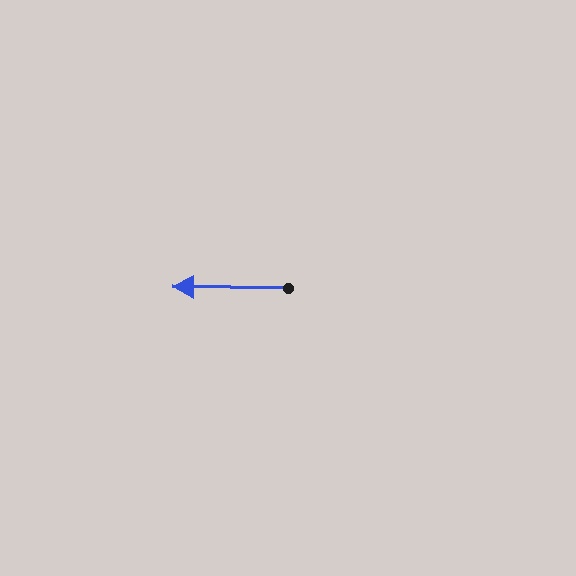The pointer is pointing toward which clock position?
Roughly 9 o'clock.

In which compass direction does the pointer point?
West.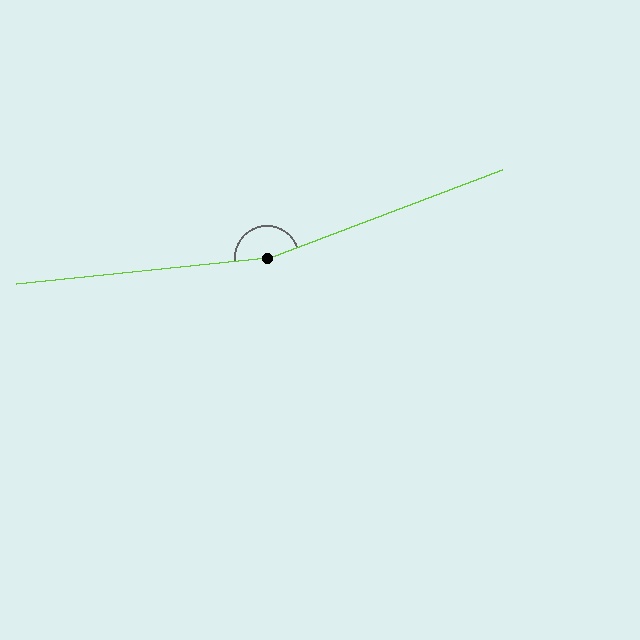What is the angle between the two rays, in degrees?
Approximately 165 degrees.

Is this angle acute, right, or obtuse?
It is obtuse.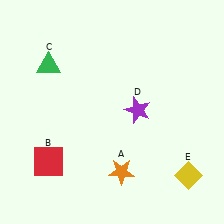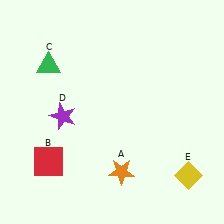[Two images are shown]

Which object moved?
The purple star (D) moved left.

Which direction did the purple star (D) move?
The purple star (D) moved left.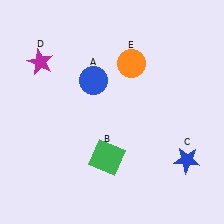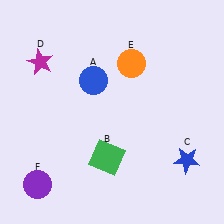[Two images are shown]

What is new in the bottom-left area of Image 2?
A purple circle (F) was added in the bottom-left area of Image 2.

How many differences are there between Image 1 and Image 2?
There is 1 difference between the two images.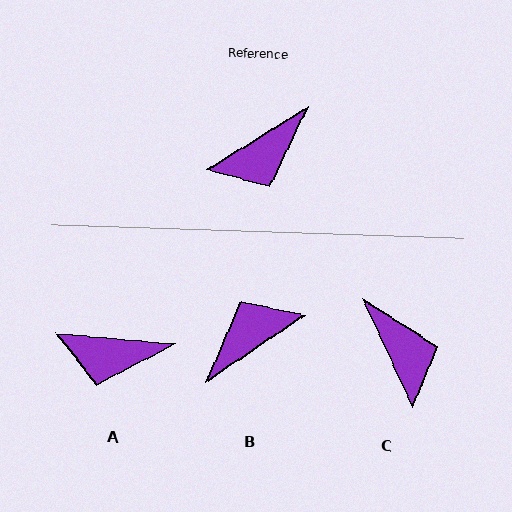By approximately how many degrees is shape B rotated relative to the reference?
Approximately 178 degrees clockwise.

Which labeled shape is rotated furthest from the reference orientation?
B, about 178 degrees away.